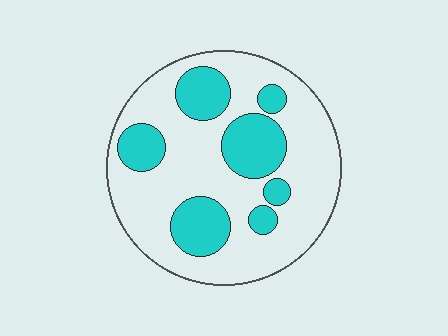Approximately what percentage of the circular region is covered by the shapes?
Approximately 30%.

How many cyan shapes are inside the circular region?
7.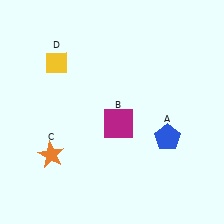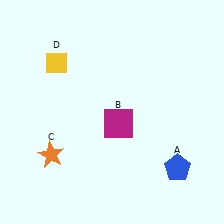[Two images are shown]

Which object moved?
The blue pentagon (A) moved down.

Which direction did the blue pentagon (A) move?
The blue pentagon (A) moved down.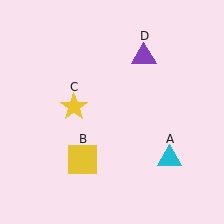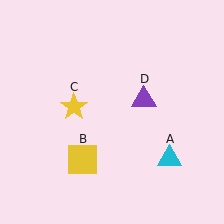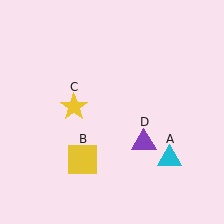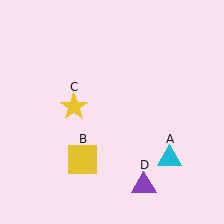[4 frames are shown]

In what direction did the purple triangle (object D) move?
The purple triangle (object D) moved down.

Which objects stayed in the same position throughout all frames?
Cyan triangle (object A) and yellow square (object B) and yellow star (object C) remained stationary.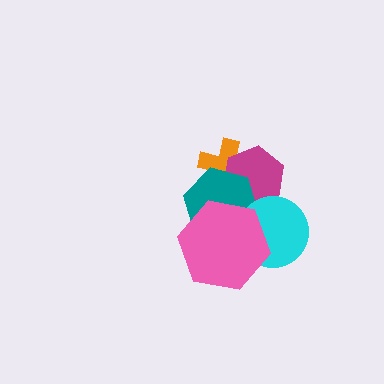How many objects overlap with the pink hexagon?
2 objects overlap with the pink hexagon.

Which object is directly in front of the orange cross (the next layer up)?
The magenta hexagon is directly in front of the orange cross.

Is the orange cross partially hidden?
Yes, it is partially covered by another shape.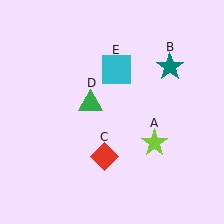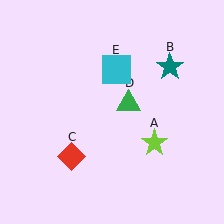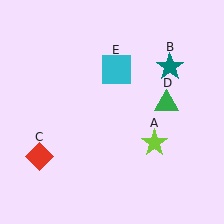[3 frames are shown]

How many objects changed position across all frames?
2 objects changed position: red diamond (object C), green triangle (object D).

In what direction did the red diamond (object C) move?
The red diamond (object C) moved left.